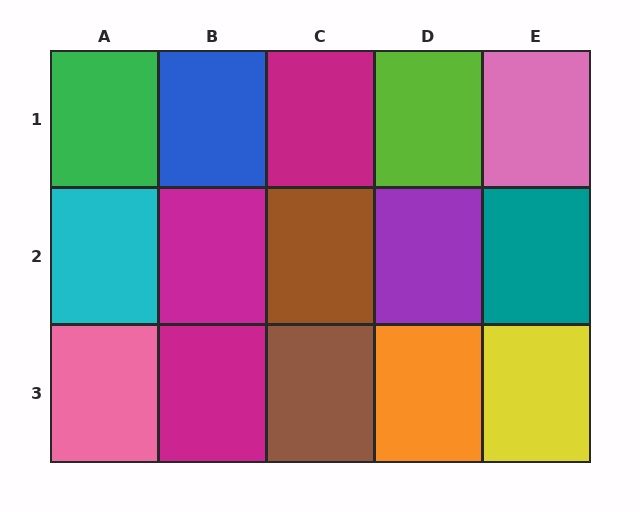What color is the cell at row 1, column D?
Lime.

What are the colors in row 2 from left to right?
Cyan, magenta, brown, purple, teal.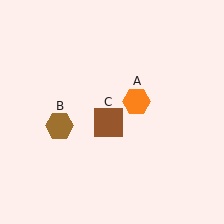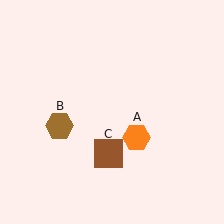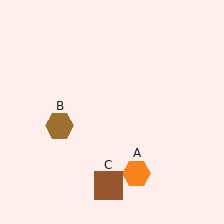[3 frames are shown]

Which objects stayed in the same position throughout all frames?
Brown hexagon (object B) remained stationary.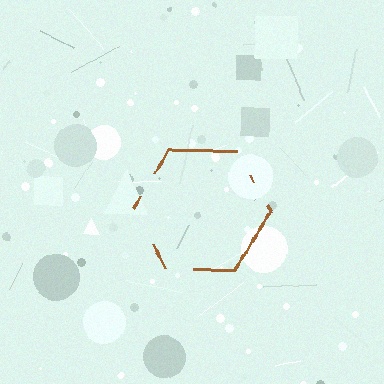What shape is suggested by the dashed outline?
The dashed outline suggests a hexagon.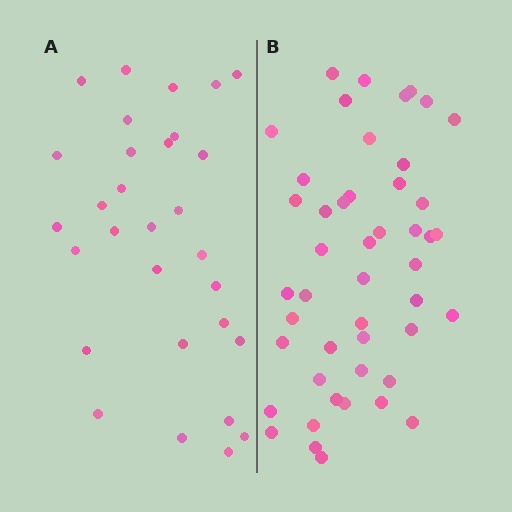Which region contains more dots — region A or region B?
Region B (the right region) has more dots.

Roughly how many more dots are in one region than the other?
Region B has approximately 15 more dots than region A.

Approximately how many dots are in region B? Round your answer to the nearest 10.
About 50 dots. (The exact count is 47, which rounds to 50.)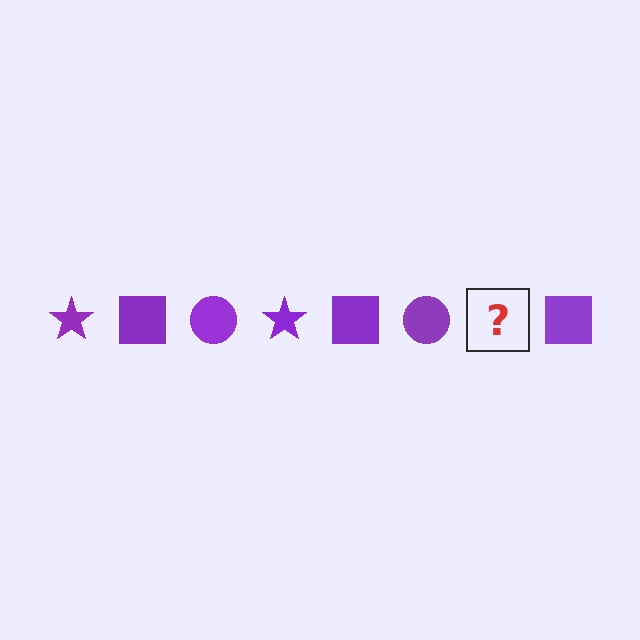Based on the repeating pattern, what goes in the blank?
The blank should be a purple star.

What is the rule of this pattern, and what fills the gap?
The rule is that the pattern cycles through star, square, circle shapes in purple. The gap should be filled with a purple star.